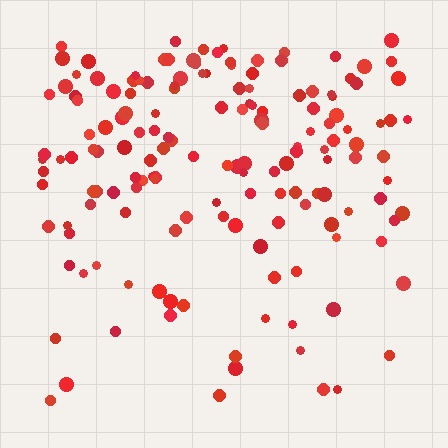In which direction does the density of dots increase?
From bottom to top, with the top side densest.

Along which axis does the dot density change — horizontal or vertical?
Vertical.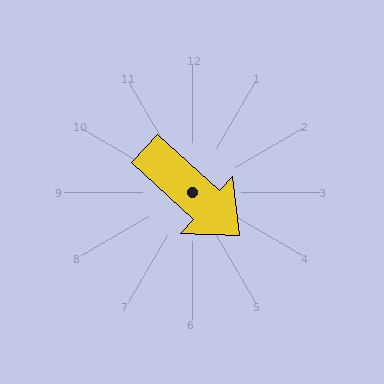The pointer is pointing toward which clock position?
Roughly 4 o'clock.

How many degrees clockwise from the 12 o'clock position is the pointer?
Approximately 132 degrees.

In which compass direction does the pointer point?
Southeast.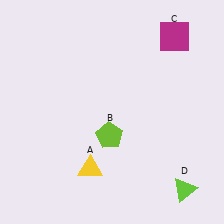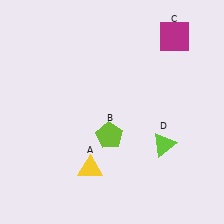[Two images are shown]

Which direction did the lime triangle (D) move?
The lime triangle (D) moved up.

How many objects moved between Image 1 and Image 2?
1 object moved between the two images.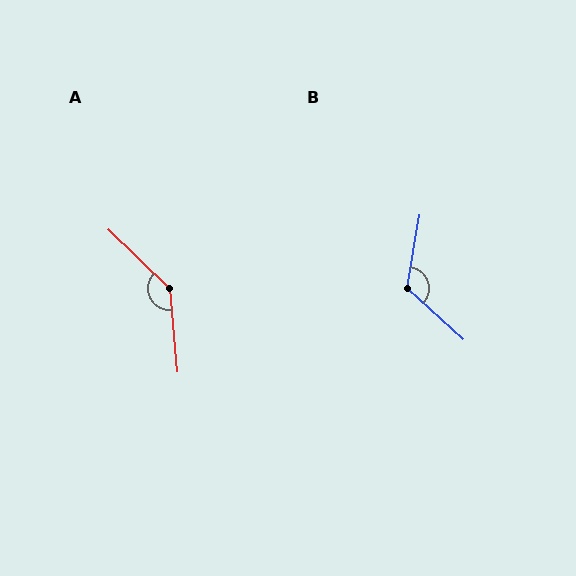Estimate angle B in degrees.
Approximately 123 degrees.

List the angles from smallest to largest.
B (123°), A (139°).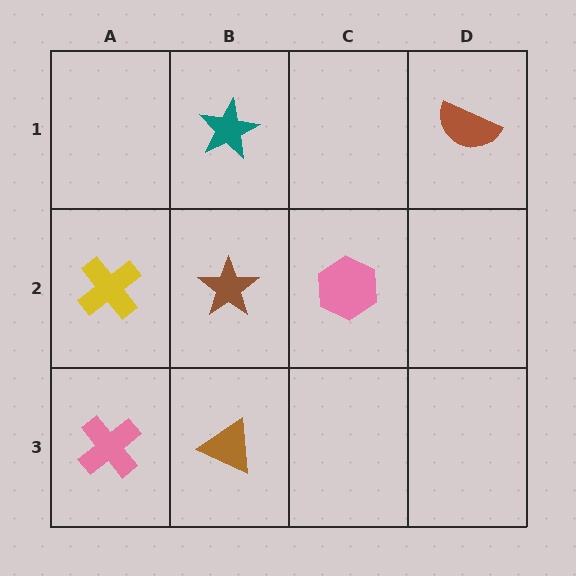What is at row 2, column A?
A yellow cross.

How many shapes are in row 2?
3 shapes.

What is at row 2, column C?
A pink hexagon.